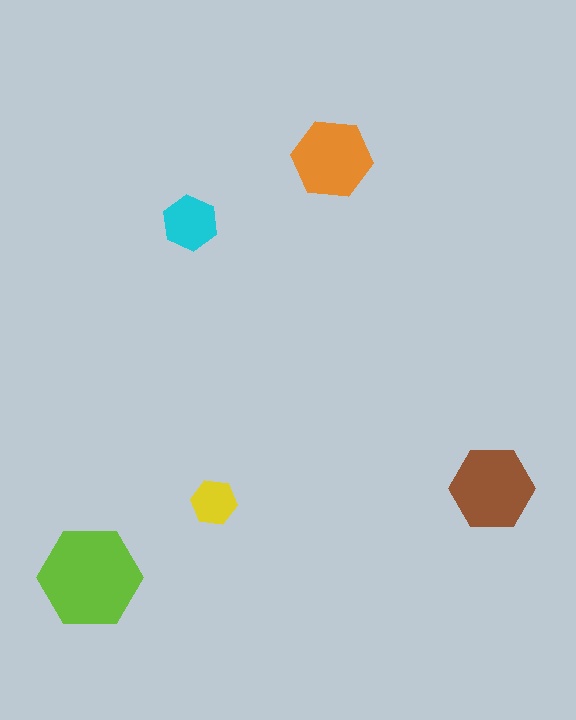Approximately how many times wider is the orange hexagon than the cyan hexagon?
About 1.5 times wider.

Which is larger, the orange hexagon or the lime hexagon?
The lime one.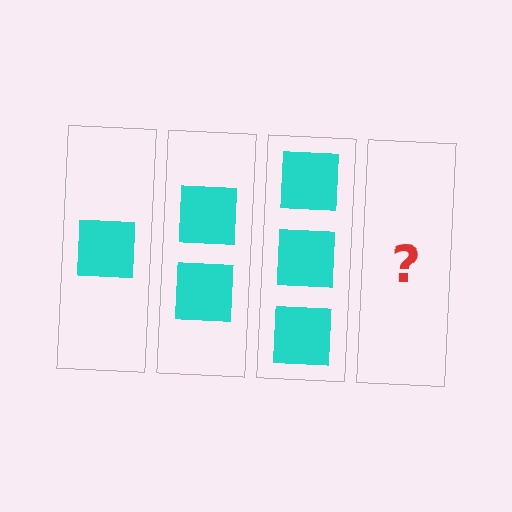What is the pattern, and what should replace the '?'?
The pattern is that each step adds one more square. The '?' should be 4 squares.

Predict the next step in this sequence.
The next step is 4 squares.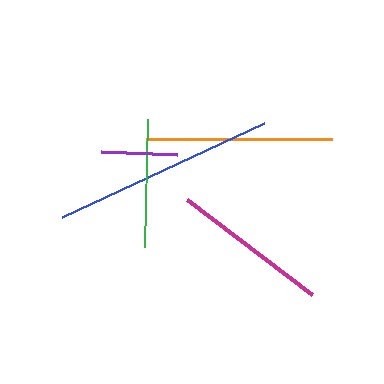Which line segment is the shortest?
The purple line is the shortest at approximately 75 pixels.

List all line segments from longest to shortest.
From longest to shortest: blue, orange, magenta, green, purple.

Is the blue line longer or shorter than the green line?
The blue line is longer than the green line.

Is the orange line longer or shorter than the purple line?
The orange line is longer than the purple line.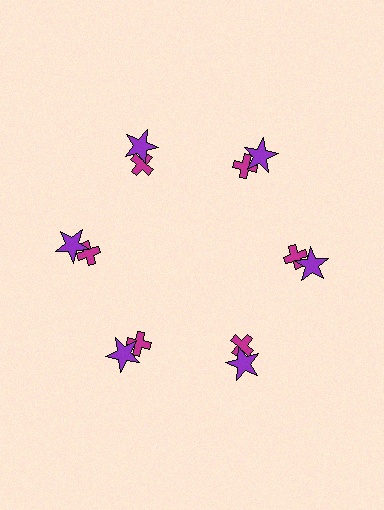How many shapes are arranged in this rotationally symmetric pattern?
There are 12 shapes, arranged in 6 groups of 2.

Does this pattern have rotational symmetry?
Yes, this pattern has 6-fold rotational symmetry. It looks the same after rotating 60 degrees around the center.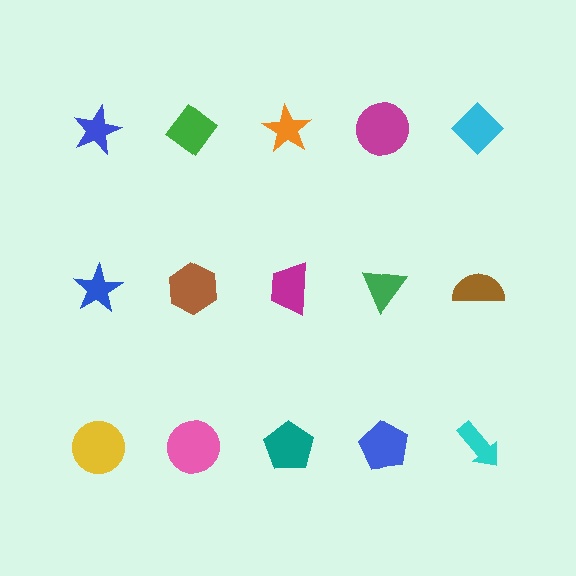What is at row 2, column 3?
A magenta trapezoid.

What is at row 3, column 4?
A blue pentagon.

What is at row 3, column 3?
A teal pentagon.